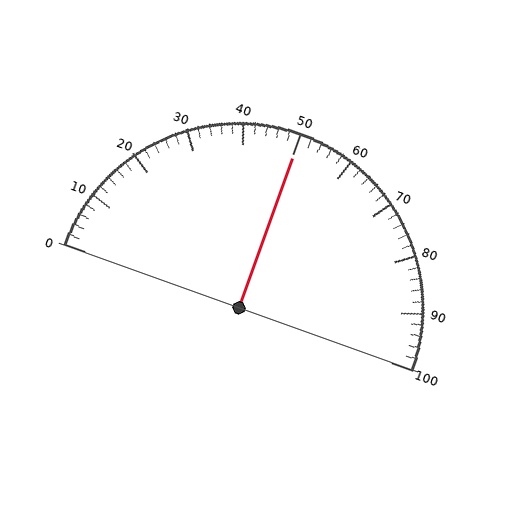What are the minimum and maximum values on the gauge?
The gauge ranges from 0 to 100.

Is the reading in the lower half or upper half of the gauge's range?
The reading is in the upper half of the range (0 to 100).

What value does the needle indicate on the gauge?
The needle indicates approximately 50.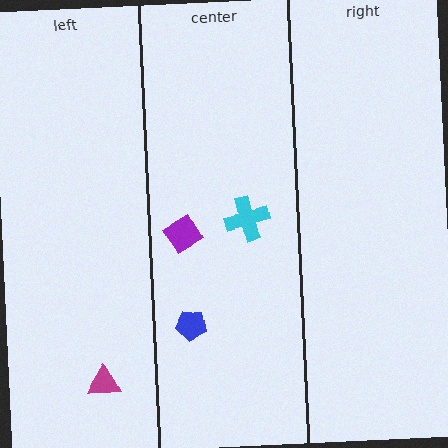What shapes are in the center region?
The purple diamond, the cyan cross, the blue pentagon.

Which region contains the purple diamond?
The center region.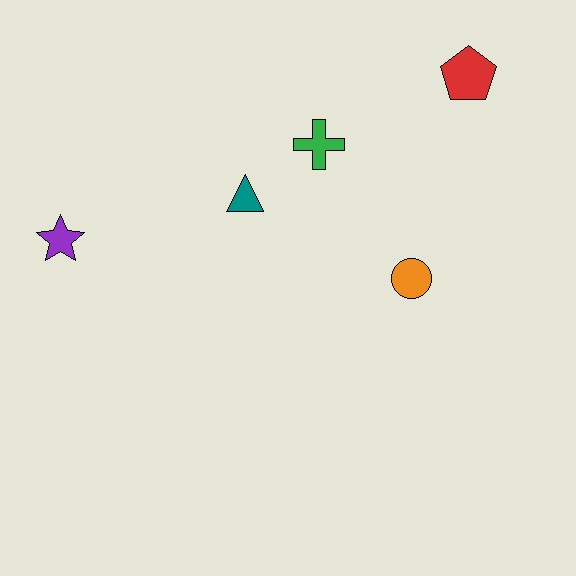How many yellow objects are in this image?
There are no yellow objects.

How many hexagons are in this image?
There are no hexagons.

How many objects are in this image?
There are 5 objects.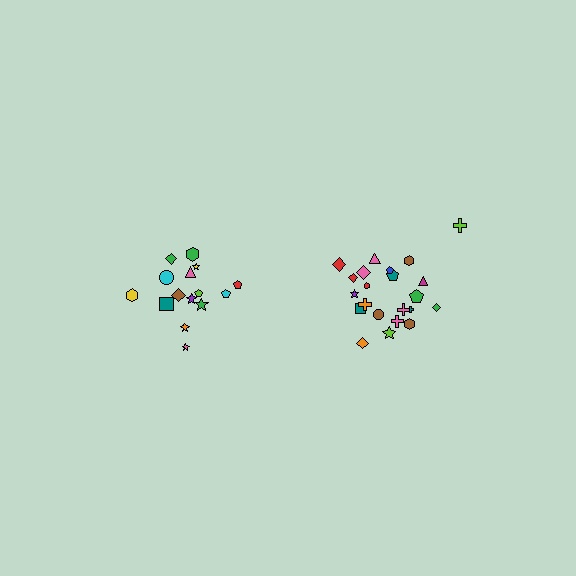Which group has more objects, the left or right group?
The right group.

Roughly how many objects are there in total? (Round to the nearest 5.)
Roughly 35 objects in total.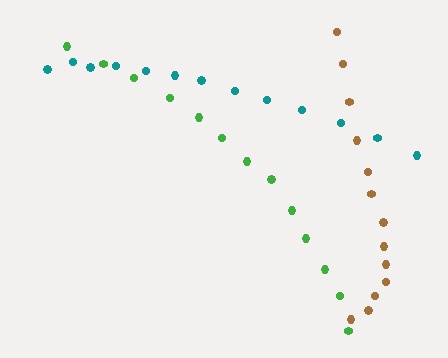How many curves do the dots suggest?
There are 3 distinct paths.